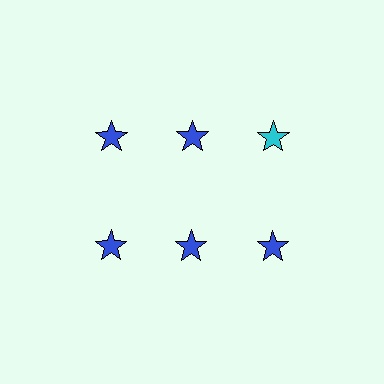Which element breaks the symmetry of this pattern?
The cyan star in the top row, center column breaks the symmetry. All other shapes are blue stars.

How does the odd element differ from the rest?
It has a different color: cyan instead of blue.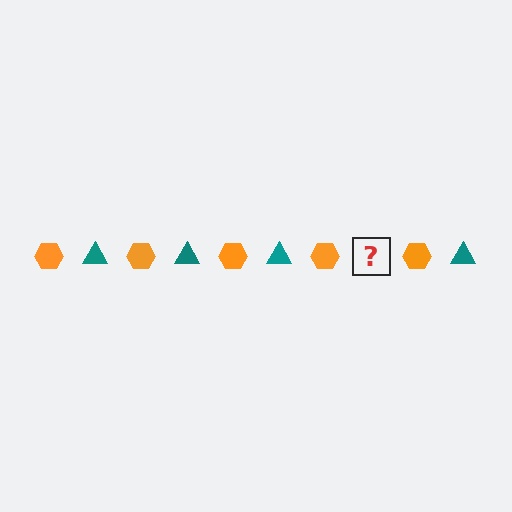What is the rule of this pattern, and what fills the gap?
The rule is that the pattern alternates between orange hexagon and teal triangle. The gap should be filled with a teal triangle.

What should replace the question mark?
The question mark should be replaced with a teal triangle.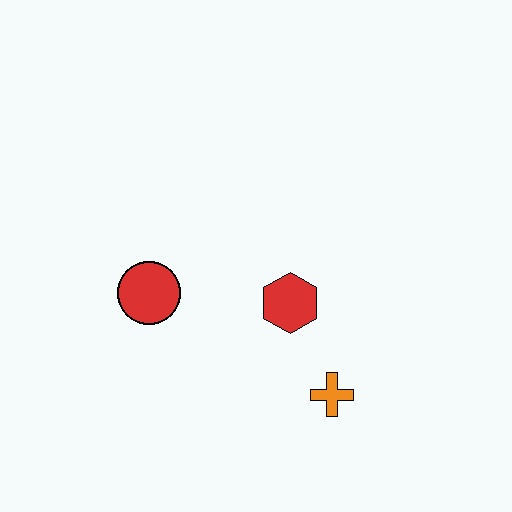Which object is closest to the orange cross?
The red hexagon is closest to the orange cross.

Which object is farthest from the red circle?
The orange cross is farthest from the red circle.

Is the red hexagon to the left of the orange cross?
Yes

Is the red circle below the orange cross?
No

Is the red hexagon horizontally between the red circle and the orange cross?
Yes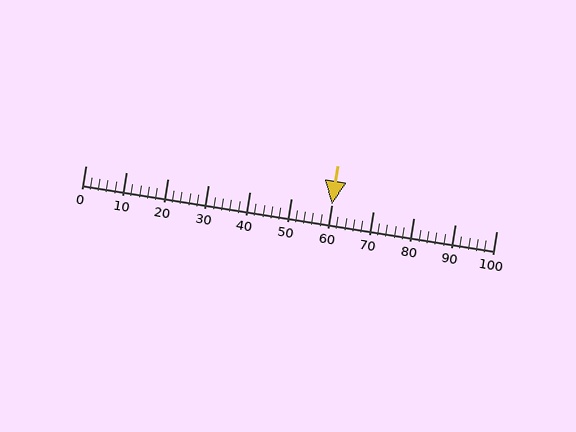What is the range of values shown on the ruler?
The ruler shows values from 0 to 100.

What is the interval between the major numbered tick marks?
The major tick marks are spaced 10 units apart.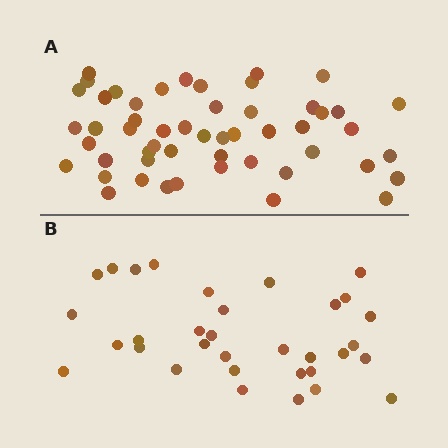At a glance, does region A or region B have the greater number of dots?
Region A (the top region) has more dots.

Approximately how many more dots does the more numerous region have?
Region A has approximately 20 more dots than region B.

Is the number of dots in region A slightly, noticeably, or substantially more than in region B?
Region A has substantially more. The ratio is roughly 1.6 to 1.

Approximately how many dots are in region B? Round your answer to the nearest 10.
About 30 dots. (The exact count is 33, which rounds to 30.)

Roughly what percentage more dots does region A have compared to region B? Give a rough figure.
About 60% more.